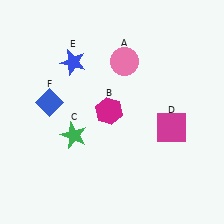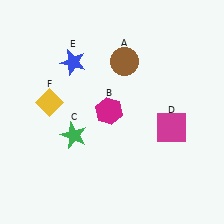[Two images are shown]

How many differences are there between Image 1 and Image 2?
There are 2 differences between the two images.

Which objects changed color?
A changed from pink to brown. F changed from blue to yellow.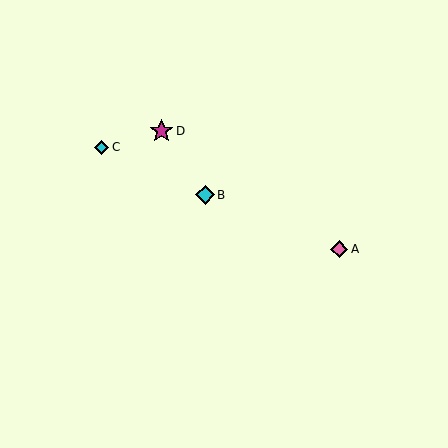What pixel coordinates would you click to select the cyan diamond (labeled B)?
Click at (205, 195) to select the cyan diamond B.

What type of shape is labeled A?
Shape A is a pink diamond.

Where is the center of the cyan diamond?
The center of the cyan diamond is at (205, 195).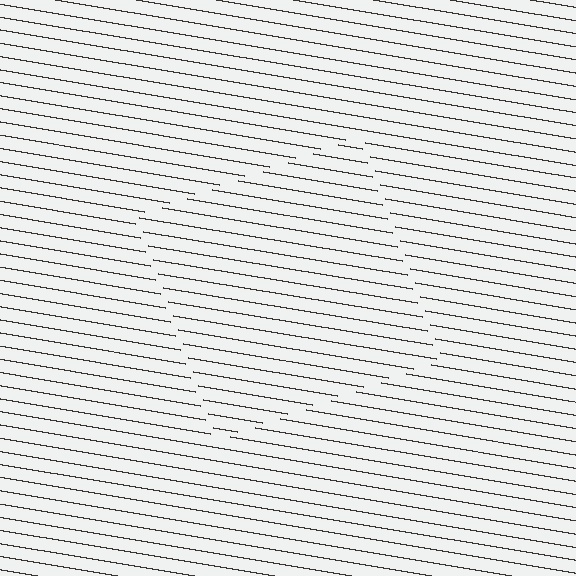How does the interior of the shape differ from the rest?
The interior of the shape contains the same grating, shifted by half a period — the contour is defined by the phase discontinuity where line-ends from the inner and outer gratings abut.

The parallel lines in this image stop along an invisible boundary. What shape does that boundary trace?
An illusory square. The interior of the shape contains the same grating, shifted by half a period — the contour is defined by the phase discontinuity where line-ends from the inner and outer gratings abut.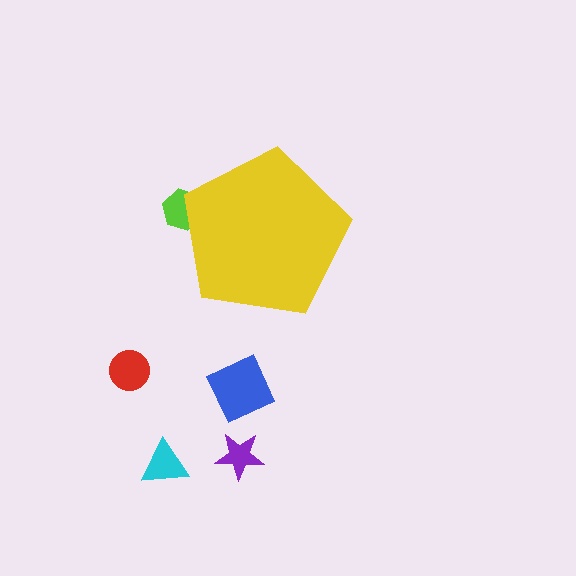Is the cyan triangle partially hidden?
No, the cyan triangle is fully visible.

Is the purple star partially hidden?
No, the purple star is fully visible.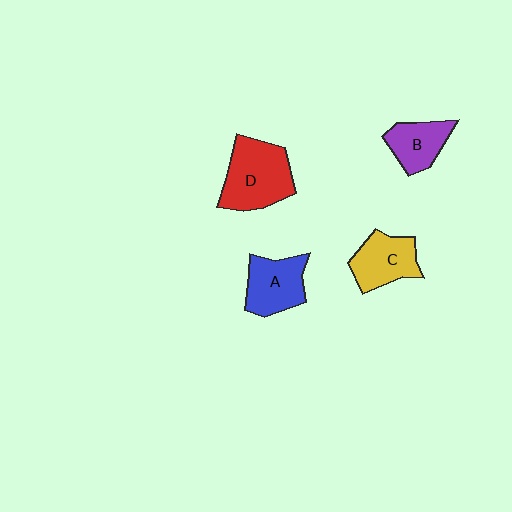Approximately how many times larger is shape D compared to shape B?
Approximately 1.6 times.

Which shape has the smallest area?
Shape B (purple).